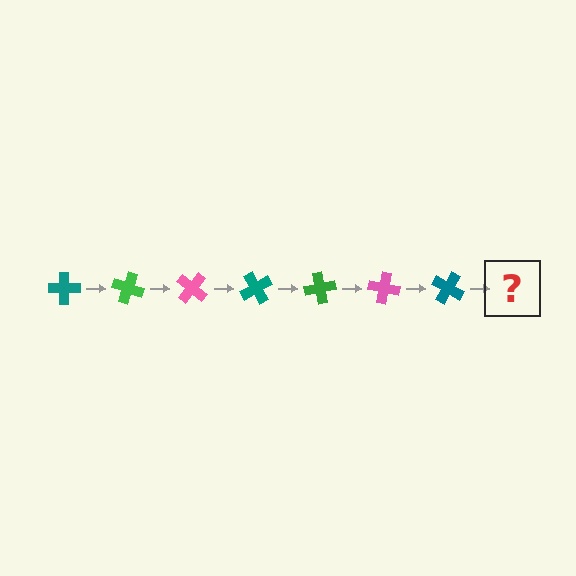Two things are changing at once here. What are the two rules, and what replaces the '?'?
The two rules are that it rotates 20 degrees each step and the color cycles through teal, green, and pink. The '?' should be a green cross, rotated 140 degrees from the start.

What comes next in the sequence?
The next element should be a green cross, rotated 140 degrees from the start.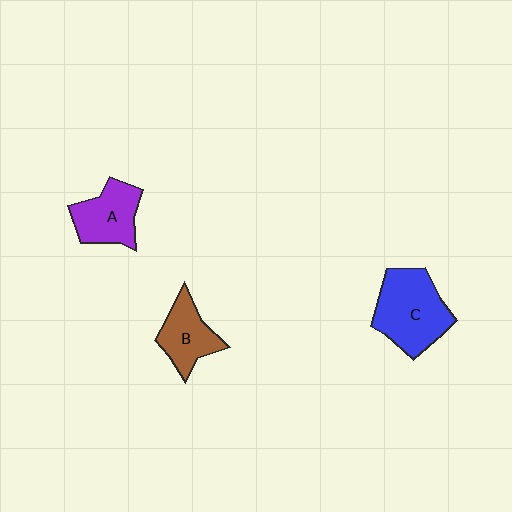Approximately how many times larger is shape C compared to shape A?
Approximately 1.4 times.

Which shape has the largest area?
Shape C (blue).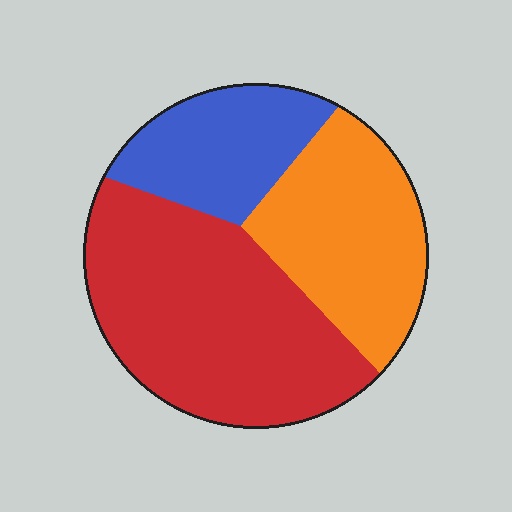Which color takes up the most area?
Red, at roughly 50%.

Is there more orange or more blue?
Orange.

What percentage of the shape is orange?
Orange takes up about one third (1/3) of the shape.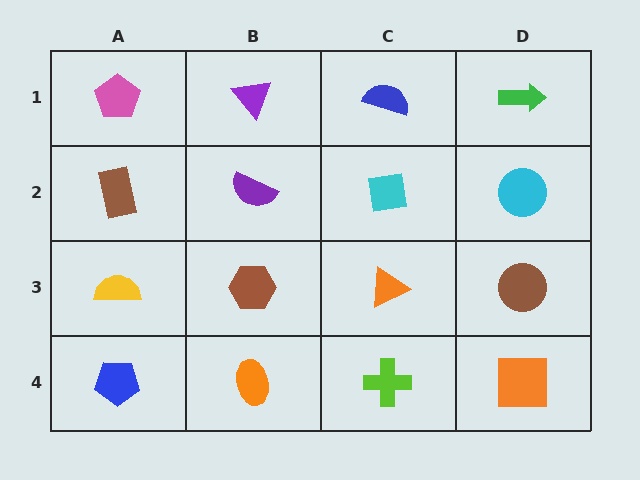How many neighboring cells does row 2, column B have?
4.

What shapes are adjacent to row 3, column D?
A cyan circle (row 2, column D), an orange square (row 4, column D), an orange triangle (row 3, column C).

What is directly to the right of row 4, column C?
An orange square.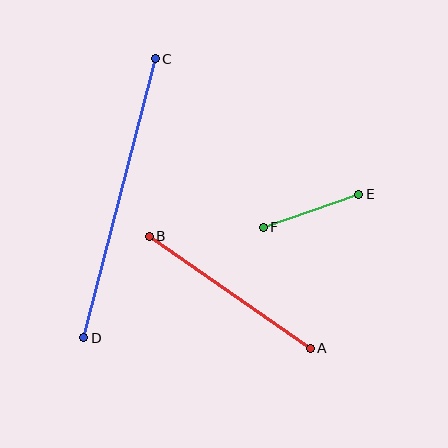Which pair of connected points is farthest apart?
Points C and D are farthest apart.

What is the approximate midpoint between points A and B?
The midpoint is at approximately (230, 292) pixels.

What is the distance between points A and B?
The distance is approximately 196 pixels.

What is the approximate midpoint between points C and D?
The midpoint is at approximately (119, 198) pixels.